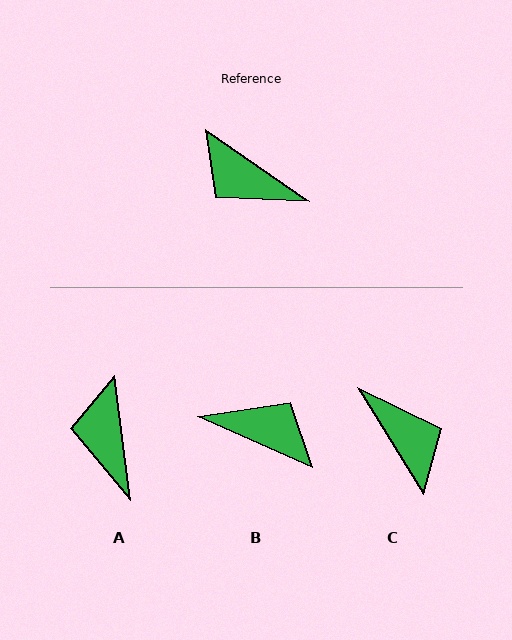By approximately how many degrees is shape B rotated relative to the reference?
Approximately 169 degrees clockwise.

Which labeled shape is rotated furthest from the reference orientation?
B, about 169 degrees away.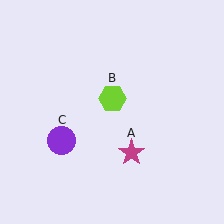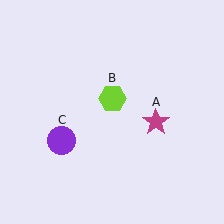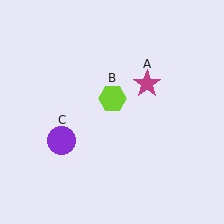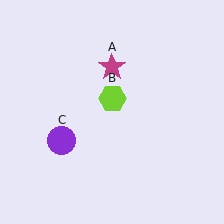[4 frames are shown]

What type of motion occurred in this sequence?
The magenta star (object A) rotated counterclockwise around the center of the scene.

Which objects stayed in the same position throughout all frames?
Lime hexagon (object B) and purple circle (object C) remained stationary.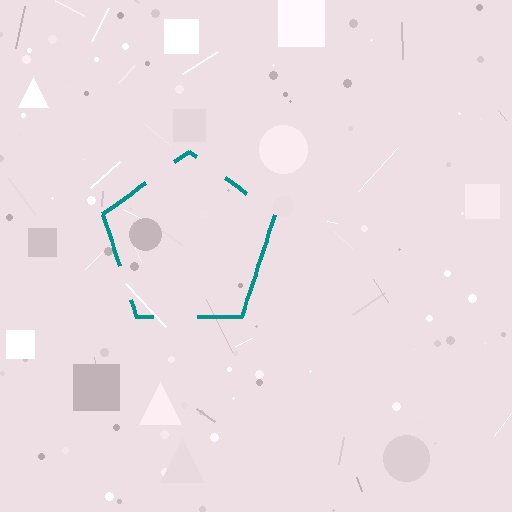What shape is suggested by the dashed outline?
The dashed outline suggests a pentagon.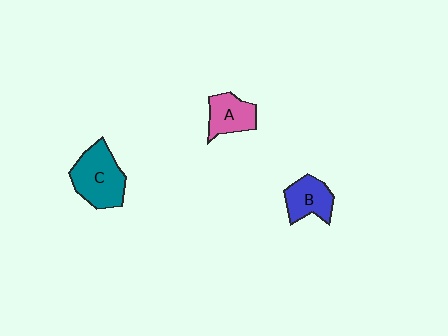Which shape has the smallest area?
Shape A (pink).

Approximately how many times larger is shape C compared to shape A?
Approximately 1.5 times.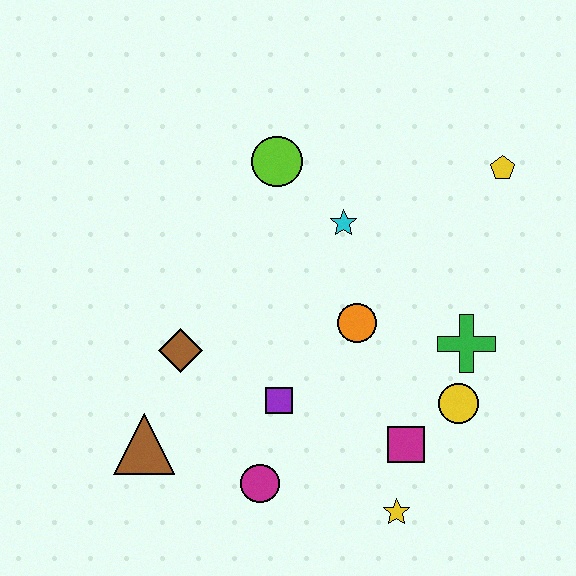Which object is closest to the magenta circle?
The purple square is closest to the magenta circle.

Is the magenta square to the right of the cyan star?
Yes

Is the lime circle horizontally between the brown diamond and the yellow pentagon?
Yes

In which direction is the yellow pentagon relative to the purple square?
The yellow pentagon is above the purple square.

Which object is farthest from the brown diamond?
The yellow pentagon is farthest from the brown diamond.